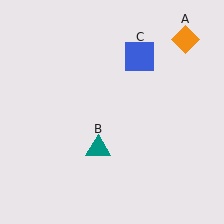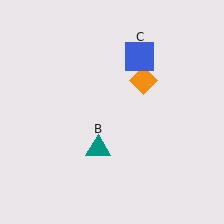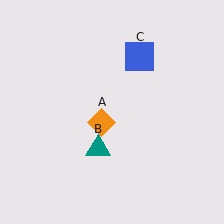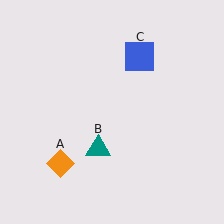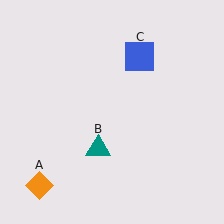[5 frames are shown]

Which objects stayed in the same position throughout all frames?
Teal triangle (object B) and blue square (object C) remained stationary.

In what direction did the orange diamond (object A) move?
The orange diamond (object A) moved down and to the left.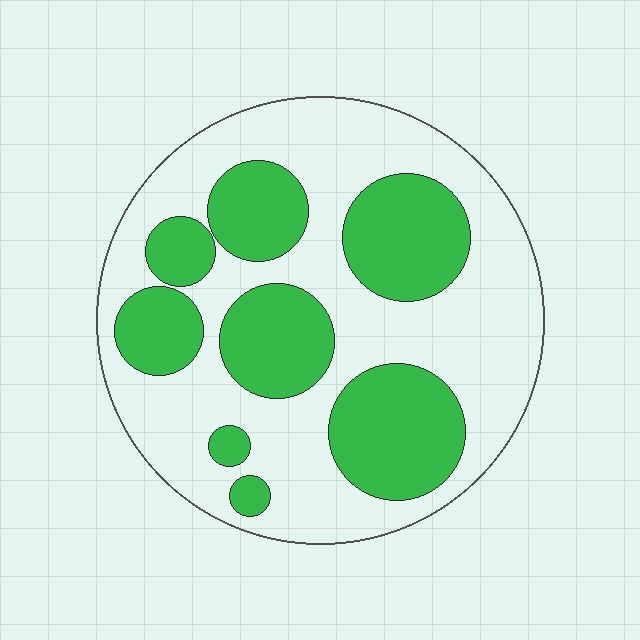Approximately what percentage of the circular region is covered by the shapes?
Approximately 40%.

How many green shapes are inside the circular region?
8.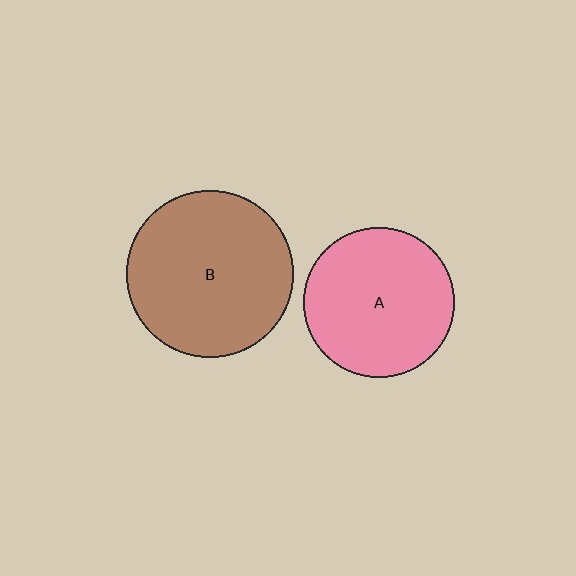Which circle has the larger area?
Circle B (brown).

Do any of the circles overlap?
No, none of the circles overlap.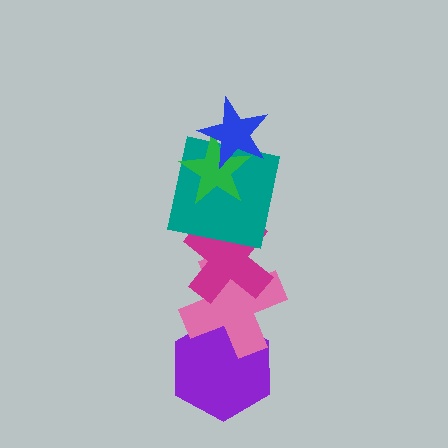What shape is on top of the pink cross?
The magenta cross is on top of the pink cross.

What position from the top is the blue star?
The blue star is 1st from the top.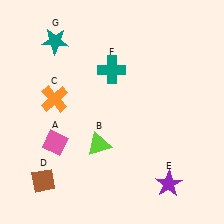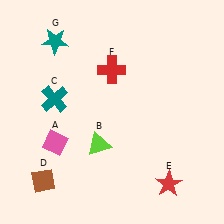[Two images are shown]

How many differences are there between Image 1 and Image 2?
There are 3 differences between the two images.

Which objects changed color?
C changed from orange to teal. E changed from purple to red. F changed from teal to red.